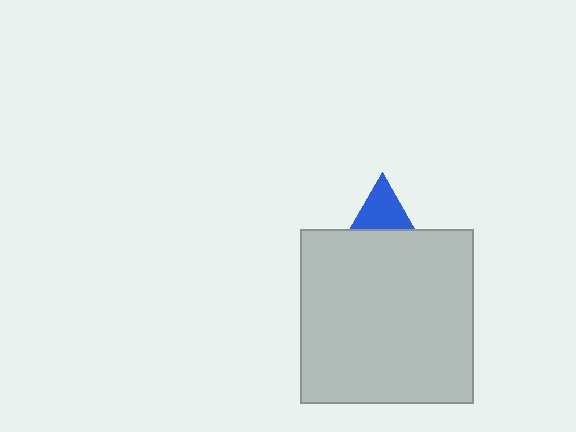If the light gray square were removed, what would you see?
You would see the complete blue triangle.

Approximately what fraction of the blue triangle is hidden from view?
Roughly 60% of the blue triangle is hidden behind the light gray square.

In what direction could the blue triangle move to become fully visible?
The blue triangle could move up. That would shift it out from behind the light gray square entirely.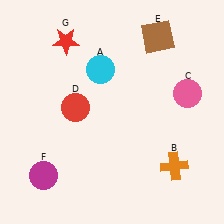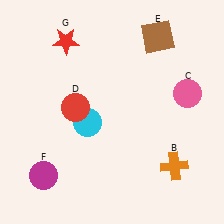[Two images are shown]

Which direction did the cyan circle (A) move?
The cyan circle (A) moved down.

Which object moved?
The cyan circle (A) moved down.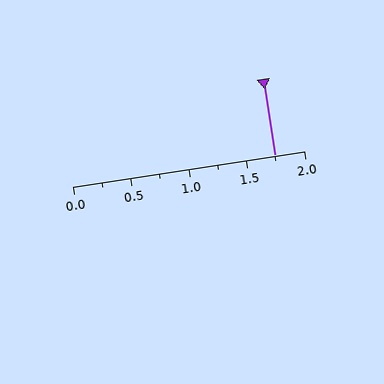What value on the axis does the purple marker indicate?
The marker indicates approximately 1.75.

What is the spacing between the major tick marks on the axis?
The major ticks are spaced 0.5 apart.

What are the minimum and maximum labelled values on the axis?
The axis runs from 0.0 to 2.0.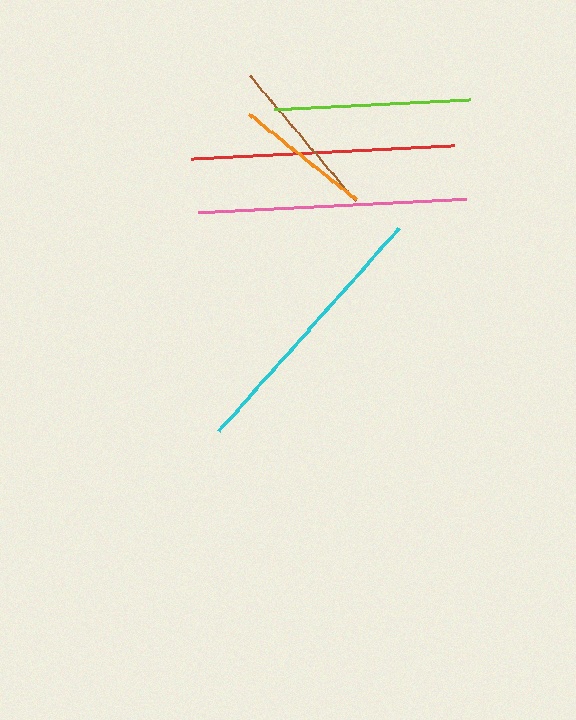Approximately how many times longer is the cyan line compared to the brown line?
The cyan line is approximately 1.6 times the length of the brown line.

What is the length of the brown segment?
The brown segment is approximately 165 pixels long.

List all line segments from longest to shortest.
From longest to shortest: cyan, pink, red, lime, brown, orange.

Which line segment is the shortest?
The orange line is the shortest at approximately 138 pixels.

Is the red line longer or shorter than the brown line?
The red line is longer than the brown line.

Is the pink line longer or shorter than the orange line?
The pink line is longer than the orange line.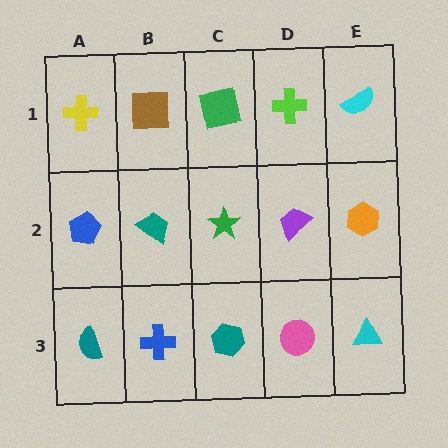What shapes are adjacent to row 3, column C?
A green star (row 2, column C), a blue cross (row 3, column B), a pink circle (row 3, column D).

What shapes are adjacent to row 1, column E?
An orange hexagon (row 2, column E), a lime cross (row 1, column D).